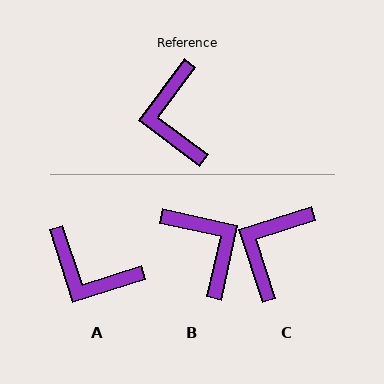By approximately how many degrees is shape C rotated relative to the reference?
Approximately 35 degrees clockwise.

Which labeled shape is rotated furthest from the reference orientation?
B, about 156 degrees away.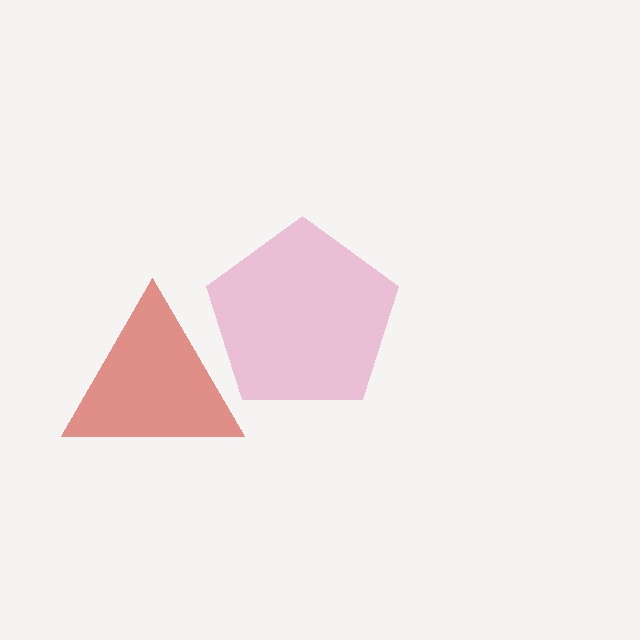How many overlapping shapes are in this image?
There are 2 overlapping shapes in the image.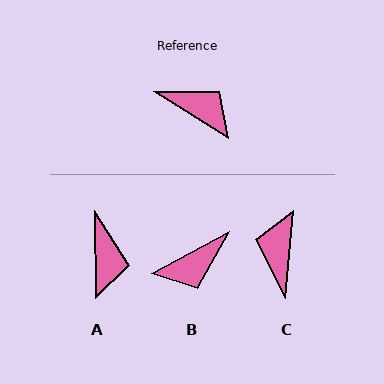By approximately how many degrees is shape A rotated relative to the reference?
Approximately 57 degrees clockwise.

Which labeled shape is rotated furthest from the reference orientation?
B, about 119 degrees away.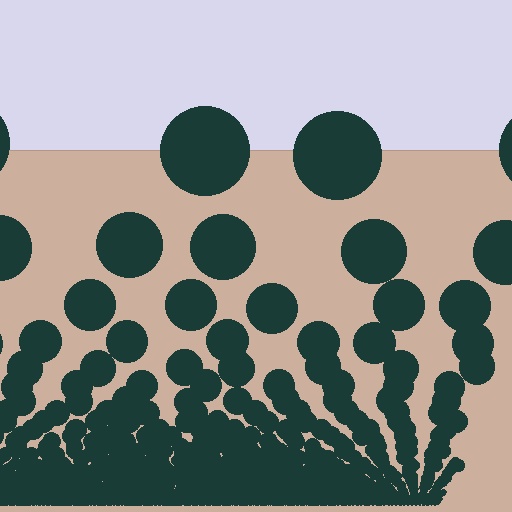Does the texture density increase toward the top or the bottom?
Density increases toward the bottom.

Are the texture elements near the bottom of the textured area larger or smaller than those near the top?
Smaller. The gradient is inverted — elements near the bottom are smaller and denser.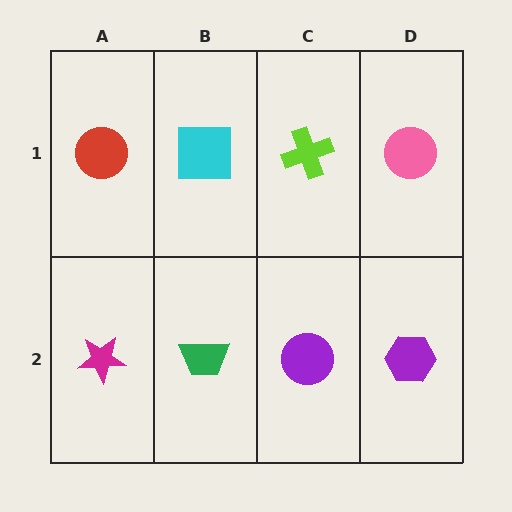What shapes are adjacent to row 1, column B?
A green trapezoid (row 2, column B), a red circle (row 1, column A), a lime cross (row 1, column C).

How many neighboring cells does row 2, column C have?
3.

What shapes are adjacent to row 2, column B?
A cyan square (row 1, column B), a magenta star (row 2, column A), a purple circle (row 2, column C).